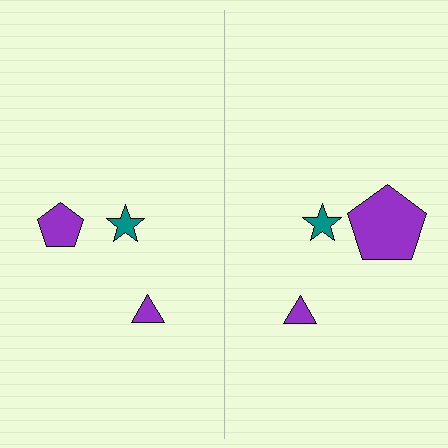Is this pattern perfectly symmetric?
No, the pattern is not perfectly symmetric. The purple pentagon on the right side has a different size than its mirror counterpart.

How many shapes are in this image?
There are 6 shapes in this image.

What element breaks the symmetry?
The purple pentagon on the right side has a different size than its mirror counterpart.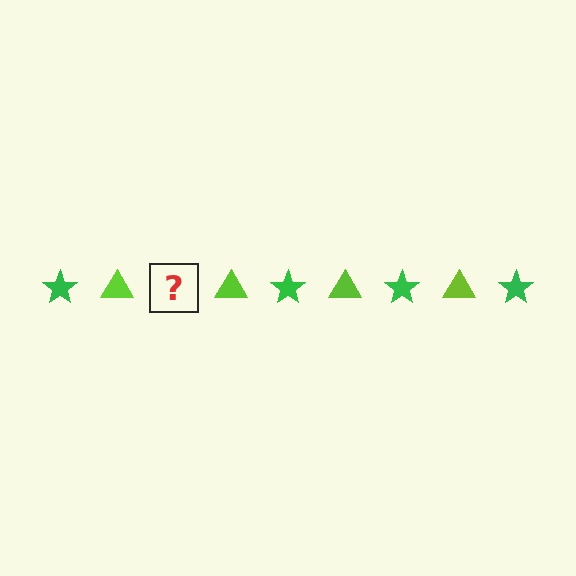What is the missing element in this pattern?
The missing element is a green star.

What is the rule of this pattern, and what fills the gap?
The rule is that the pattern alternates between green star and lime triangle. The gap should be filled with a green star.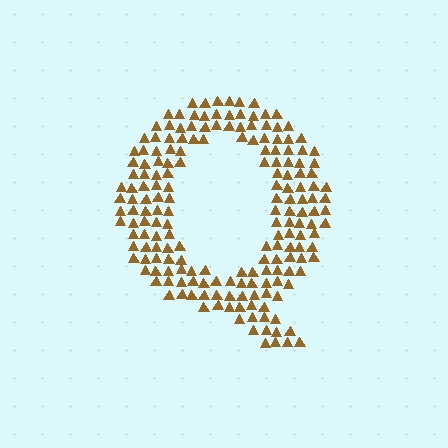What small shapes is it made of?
It is made of small triangles.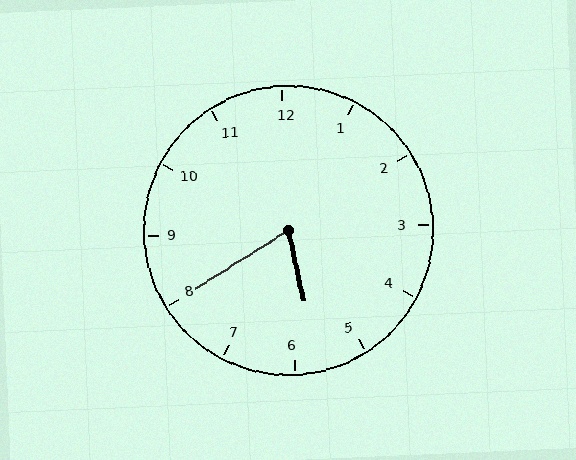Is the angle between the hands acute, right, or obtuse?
It is acute.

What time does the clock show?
5:40.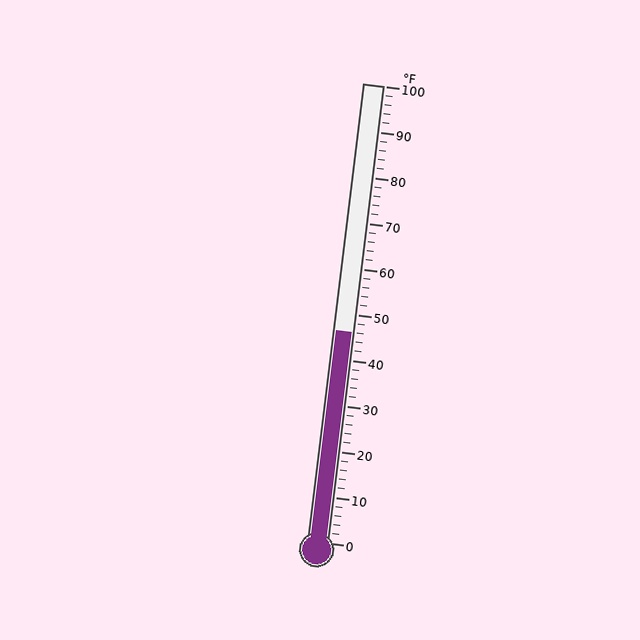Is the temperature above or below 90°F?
The temperature is below 90°F.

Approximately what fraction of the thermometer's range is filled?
The thermometer is filled to approximately 45% of its range.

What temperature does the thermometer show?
The thermometer shows approximately 46°F.